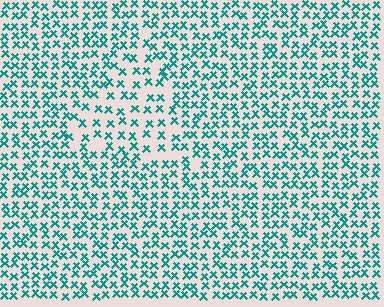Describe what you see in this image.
The image contains small teal elements arranged at two different densities. A triangle-shaped region is visible where the elements are less densely packed than the surrounding area.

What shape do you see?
I see a triangle.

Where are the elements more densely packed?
The elements are more densely packed outside the triangle boundary.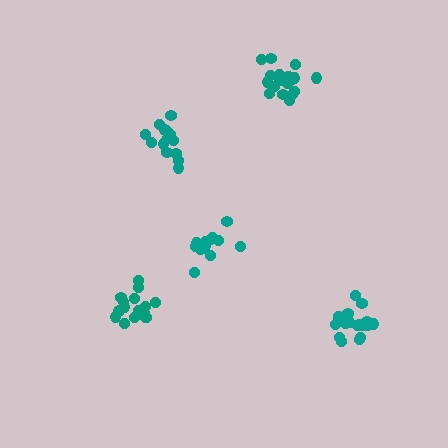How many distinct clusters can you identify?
There are 5 distinct clusters.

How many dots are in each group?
Group 1: 15 dots, Group 2: 15 dots, Group 3: 17 dots, Group 4: 19 dots, Group 5: 17 dots (83 total).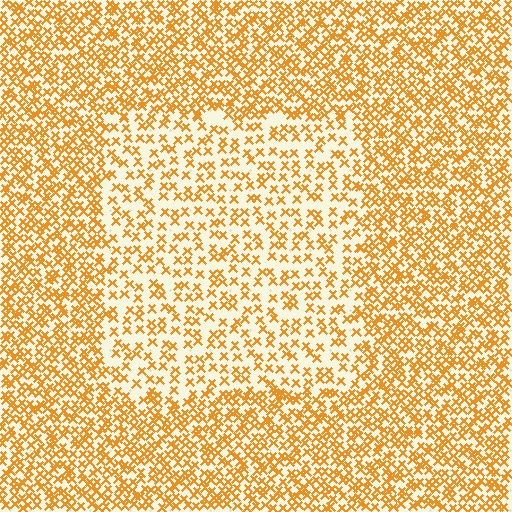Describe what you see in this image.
The image contains small orange elements arranged at two different densities. A rectangle-shaped region is visible where the elements are less densely packed than the surrounding area.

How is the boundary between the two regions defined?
The boundary is defined by a change in element density (approximately 1.9x ratio). All elements are the same color, size, and shape.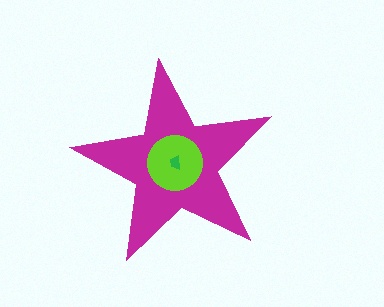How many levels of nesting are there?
3.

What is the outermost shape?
The magenta star.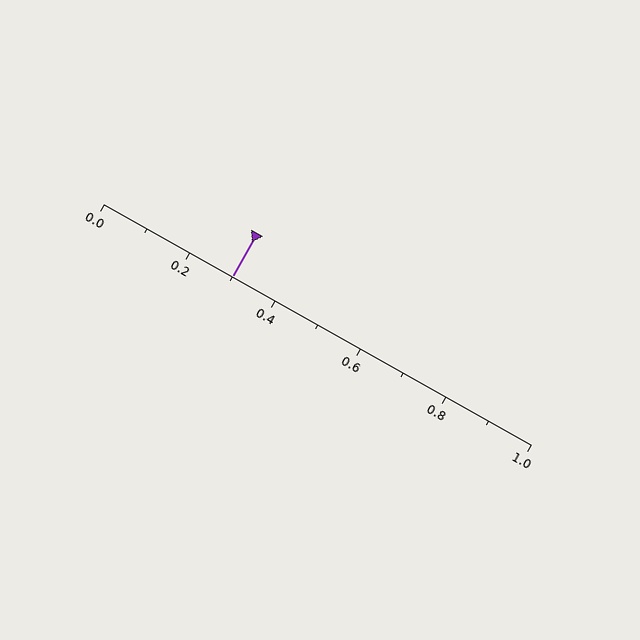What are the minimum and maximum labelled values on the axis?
The axis runs from 0.0 to 1.0.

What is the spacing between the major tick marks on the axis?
The major ticks are spaced 0.2 apart.